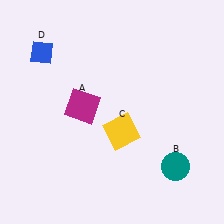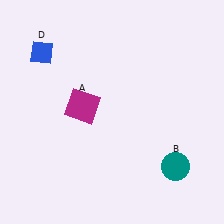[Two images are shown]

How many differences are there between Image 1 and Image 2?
There is 1 difference between the two images.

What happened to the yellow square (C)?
The yellow square (C) was removed in Image 2. It was in the bottom-right area of Image 1.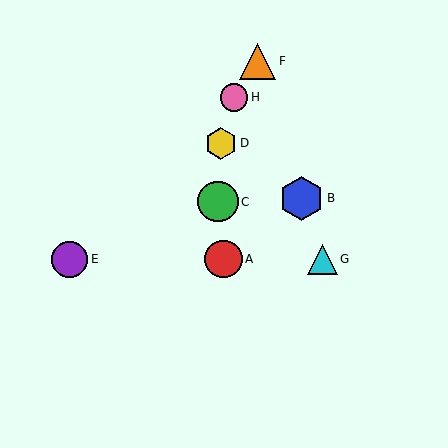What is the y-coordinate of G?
Object G is at y≈259.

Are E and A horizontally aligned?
Yes, both are at y≈259.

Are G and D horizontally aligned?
No, G is at y≈259 and D is at y≈143.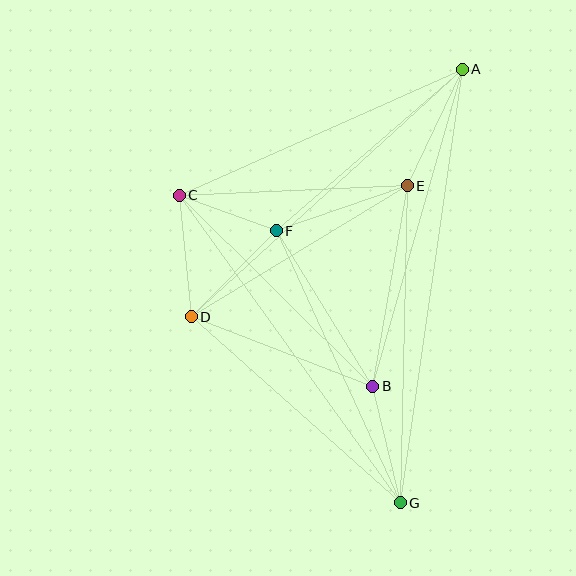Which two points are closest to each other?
Points C and F are closest to each other.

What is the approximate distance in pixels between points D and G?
The distance between D and G is approximately 280 pixels.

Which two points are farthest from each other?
Points A and G are farthest from each other.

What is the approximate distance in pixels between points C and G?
The distance between C and G is approximately 379 pixels.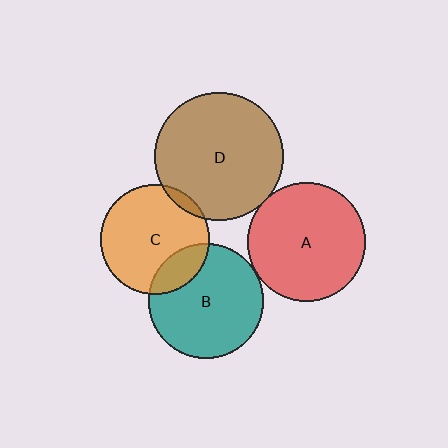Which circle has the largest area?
Circle D (brown).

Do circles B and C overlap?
Yes.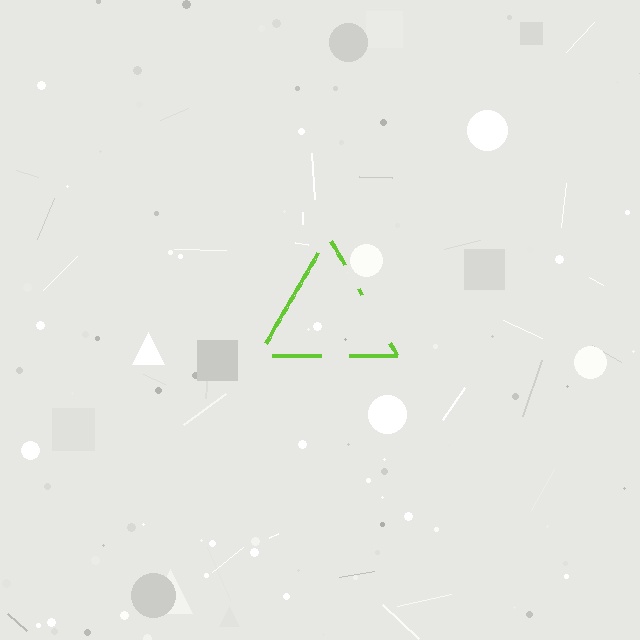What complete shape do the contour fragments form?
The contour fragments form a triangle.